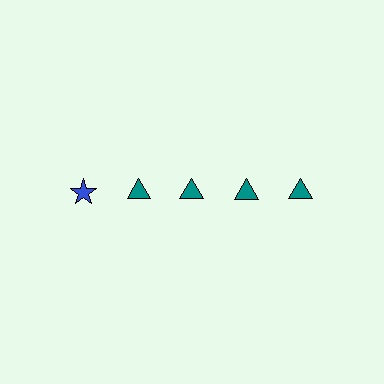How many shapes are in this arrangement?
There are 5 shapes arranged in a grid pattern.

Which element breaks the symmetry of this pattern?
The blue star in the top row, leftmost column breaks the symmetry. All other shapes are teal triangles.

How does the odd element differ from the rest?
It differs in both color (blue instead of teal) and shape (star instead of triangle).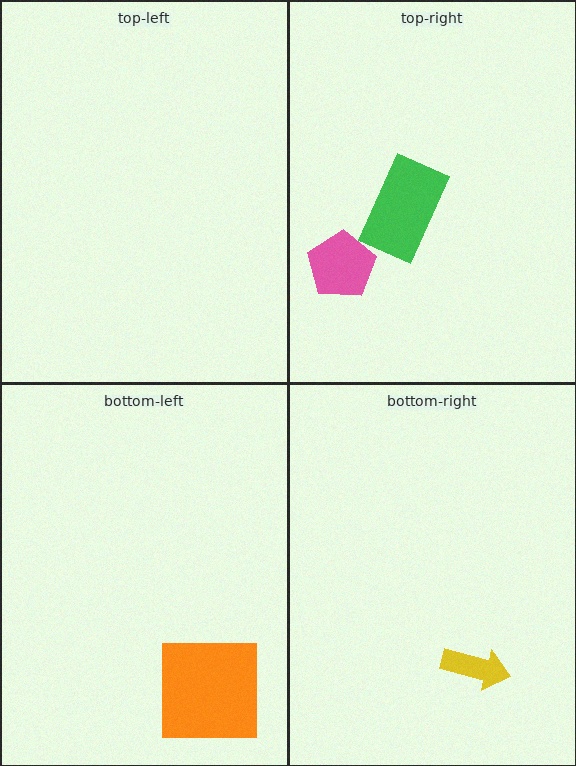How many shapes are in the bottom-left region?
1.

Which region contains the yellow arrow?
The bottom-right region.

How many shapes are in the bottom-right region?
1.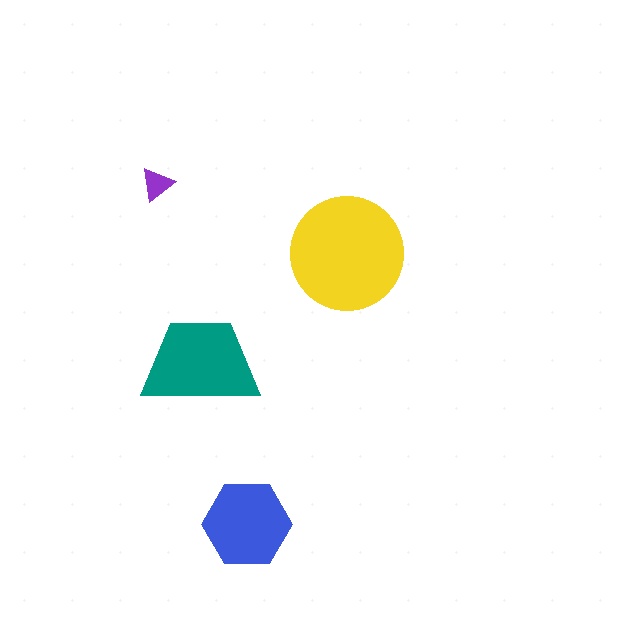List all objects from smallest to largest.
The purple triangle, the blue hexagon, the teal trapezoid, the yellow circle.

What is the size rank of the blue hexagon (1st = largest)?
3rd.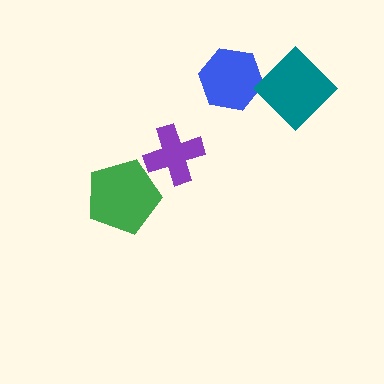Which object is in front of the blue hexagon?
The teal diamond is in front of the blue hexagon.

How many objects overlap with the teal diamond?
1 object overlaps with the teal diamond.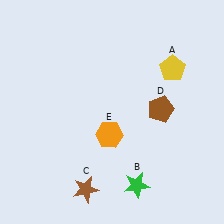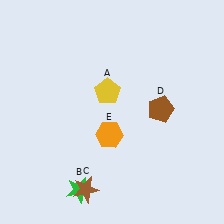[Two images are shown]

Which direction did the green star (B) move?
The green star (B) moved left.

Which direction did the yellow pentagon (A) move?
The yellow pentagon (A) moved left.